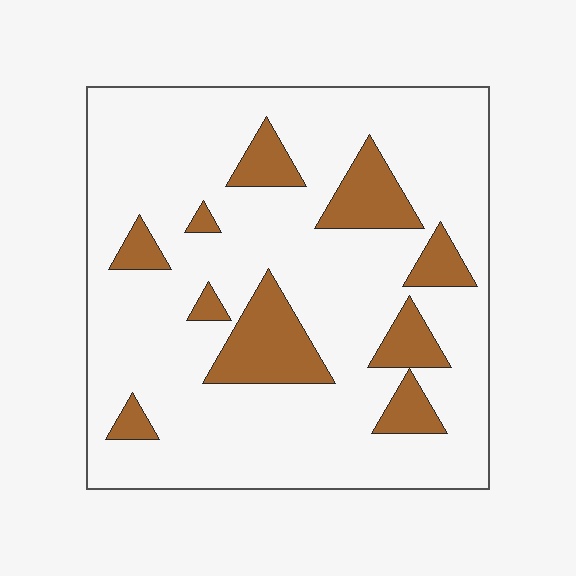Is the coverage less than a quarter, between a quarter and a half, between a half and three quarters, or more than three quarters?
Less than a quarter.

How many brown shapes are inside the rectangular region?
10.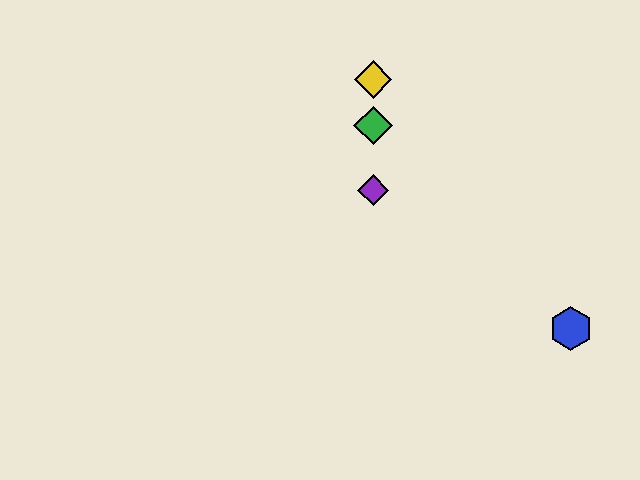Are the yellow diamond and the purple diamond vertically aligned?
Yes, both are at x≈373.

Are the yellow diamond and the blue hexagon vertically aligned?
No, the yellow diamond is at x≈373 and the blue hexagon is at x≈571.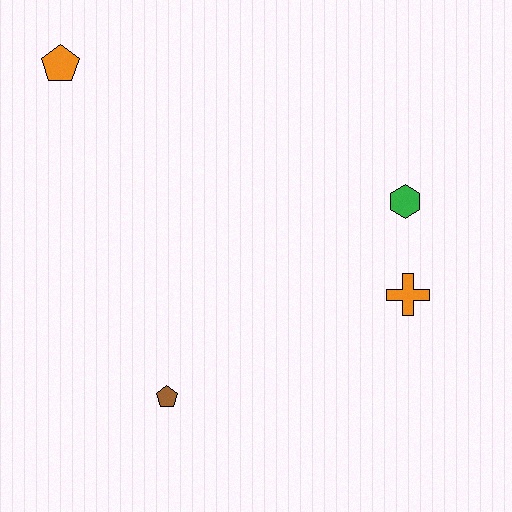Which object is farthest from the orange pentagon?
The orange cross is farthest from the orange pentagon.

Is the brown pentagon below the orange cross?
Yes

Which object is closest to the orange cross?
The green hexagon is closest to the orange cross.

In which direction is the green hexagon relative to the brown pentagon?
The green hexagon is to the right of the brown pentagon.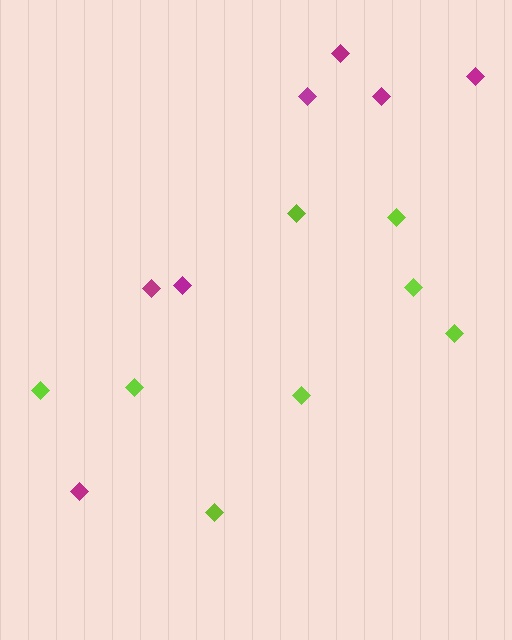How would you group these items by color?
There are 2 groups: one group of magenta diamonds (7) and one group of lime diamonds (8).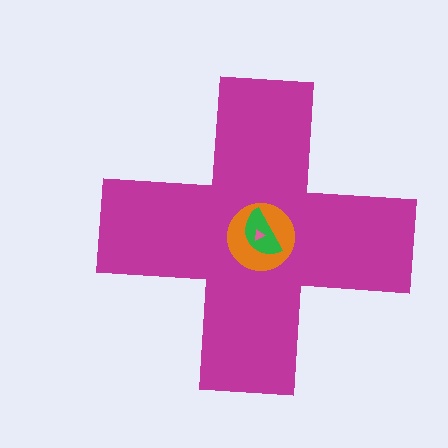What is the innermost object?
The pink triangle.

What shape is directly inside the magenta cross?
The orange circle.